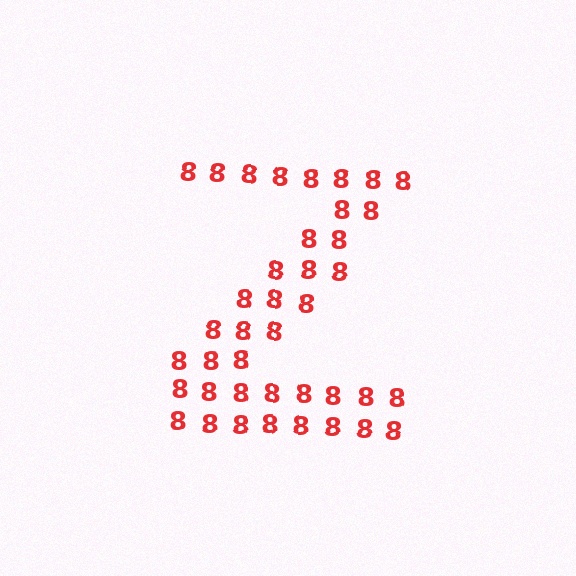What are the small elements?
The small elements are digit 8's.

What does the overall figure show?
The overall figure shows the letter Z.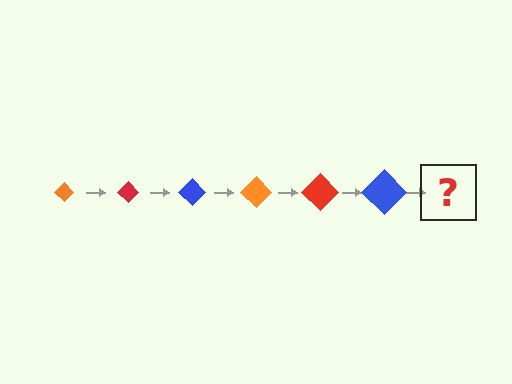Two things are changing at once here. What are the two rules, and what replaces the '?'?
The two rules are that the diamond grows larger each step and the color cycles through orange, red, and blue. The '?' should be an orange diamond, larger than the previous one.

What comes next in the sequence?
The next element should be an orange diamond, larger than the previous one.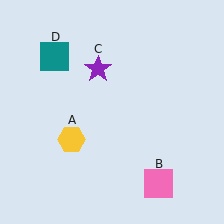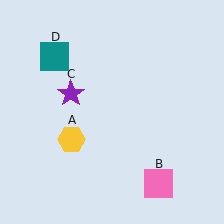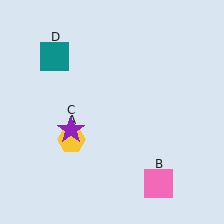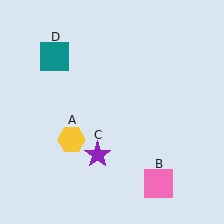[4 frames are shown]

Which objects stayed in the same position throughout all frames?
Yellow hexagon (object A) and pink square (object B) and teal square (object D) remained stationary.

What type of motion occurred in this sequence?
The purple star (object C) rotated counterclockwise around the center of the scene.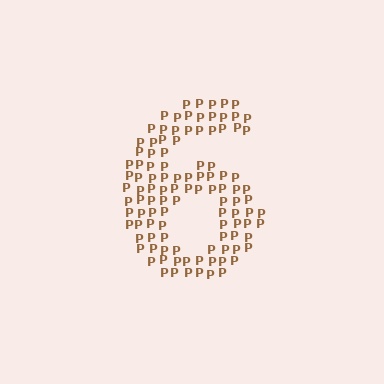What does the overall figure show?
The overall figure shows the digit 6.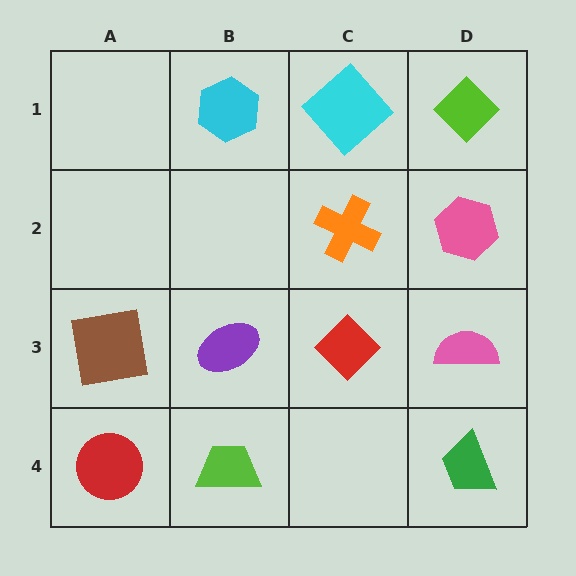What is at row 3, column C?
A red diamond.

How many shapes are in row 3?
4 shapes.